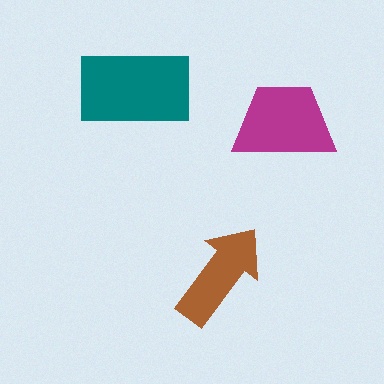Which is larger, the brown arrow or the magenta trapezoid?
The magenta trapezoid.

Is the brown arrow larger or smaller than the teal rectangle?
Smaller.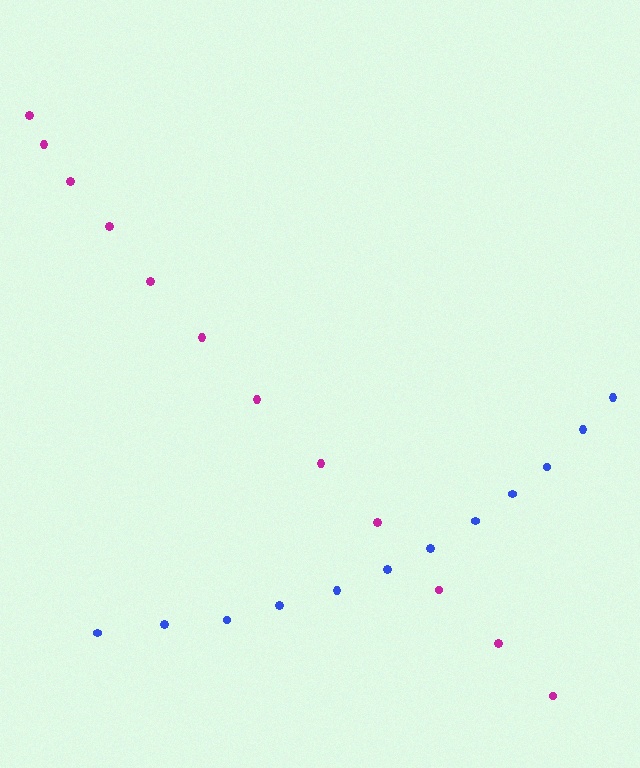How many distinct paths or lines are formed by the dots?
There are 2 distinct paths.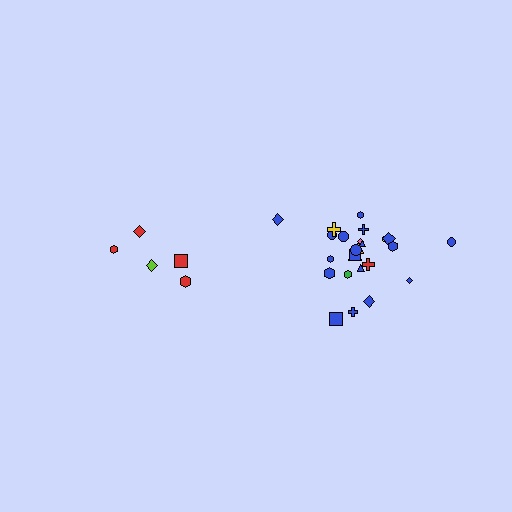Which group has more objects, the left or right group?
The right group.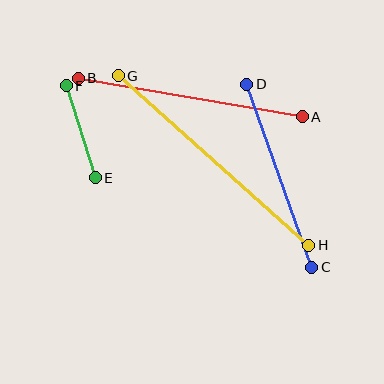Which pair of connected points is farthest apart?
Points G and H are farthest apart.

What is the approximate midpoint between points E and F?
The midpoint is at approximately (81, 132) pixels.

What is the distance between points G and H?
The distance is approximately 255 pixels.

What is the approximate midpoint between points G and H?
The midpoint is at approximately (213, 161) pixels.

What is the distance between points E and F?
The distance is approximately 97 pixels.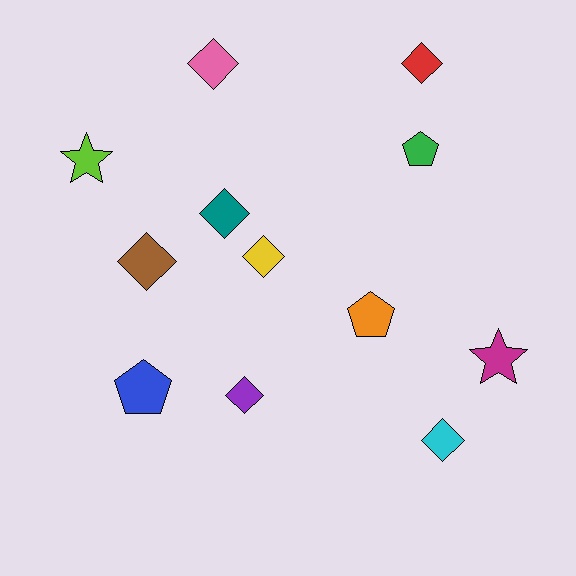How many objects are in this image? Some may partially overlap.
There are 12 objects.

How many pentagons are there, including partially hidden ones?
There are 3 pentagons.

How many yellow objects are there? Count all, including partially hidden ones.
There is 1 yellow object.